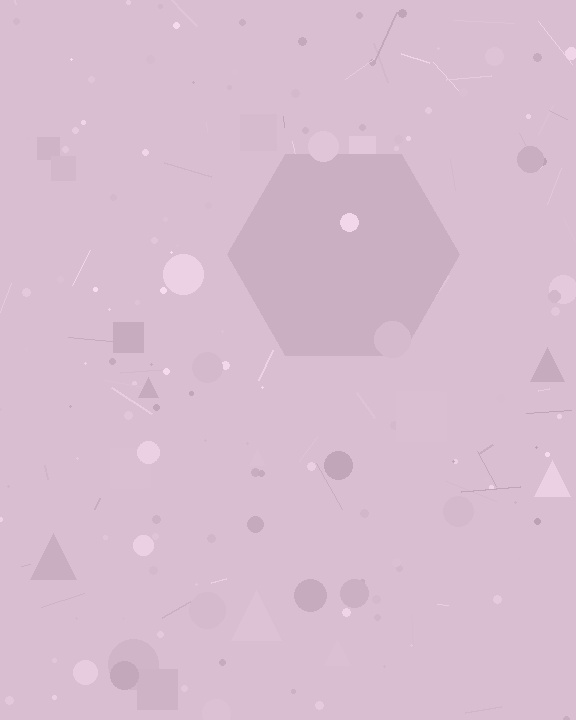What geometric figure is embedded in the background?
A hexagon is embedded in the background.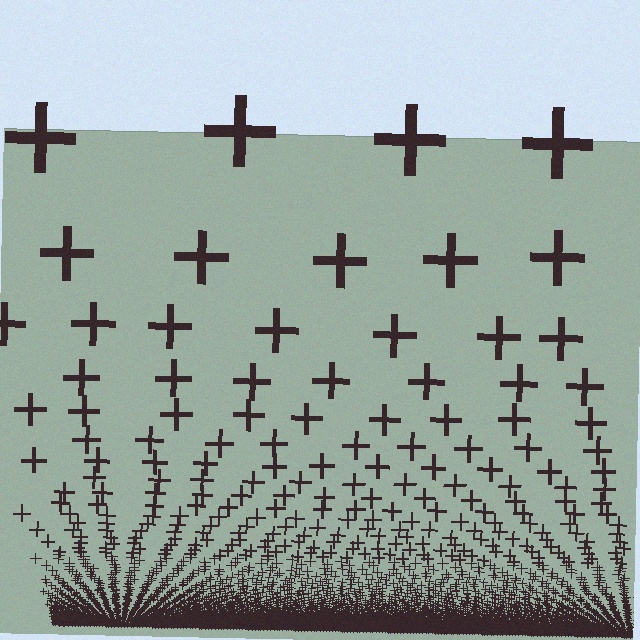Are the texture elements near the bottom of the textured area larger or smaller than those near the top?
Smaller. The gradient is inverted — elements near the bottom are smaller and denser.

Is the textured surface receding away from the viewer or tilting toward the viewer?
The surface appears to tilt toward the viewer. Texture elements get larger and sparser toward the top.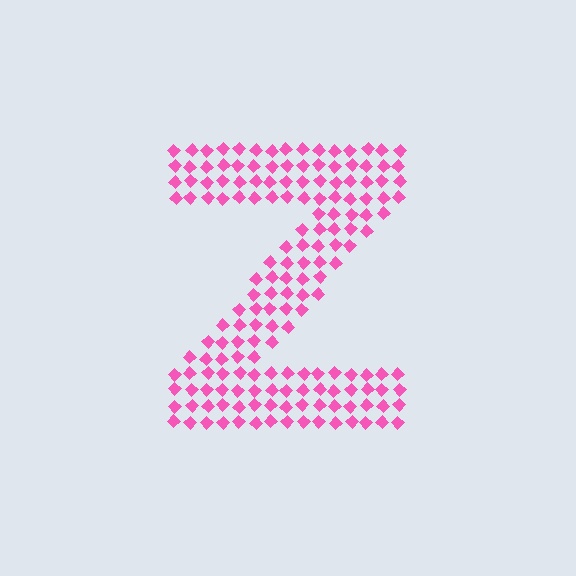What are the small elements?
The small elements are diamonds.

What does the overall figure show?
The overall figure shows the letter Z.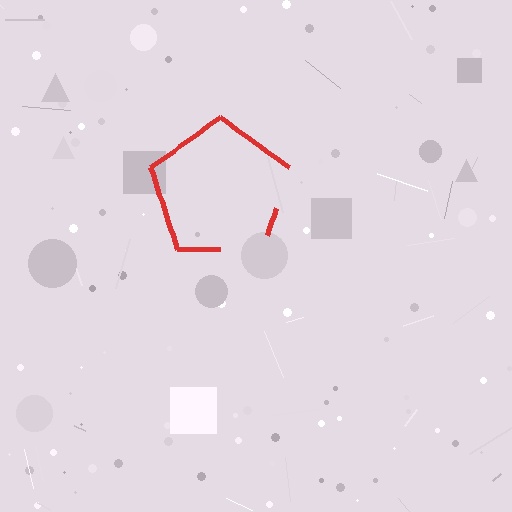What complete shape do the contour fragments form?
The contour fragments form a pentagon.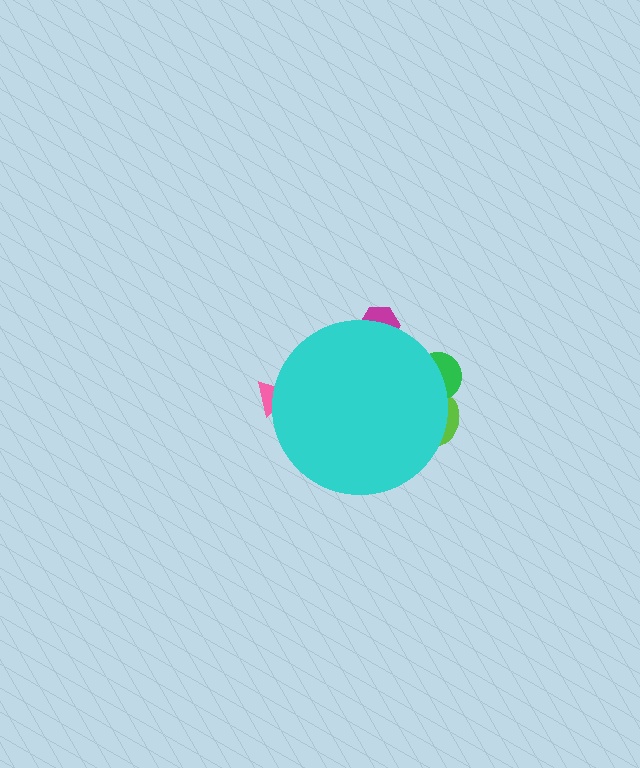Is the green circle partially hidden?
Yes, the green circle is partially hidden behind the cyan circle.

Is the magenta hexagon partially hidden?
Yes, the magenta hexagon is partially hidden behind the cyan circle.